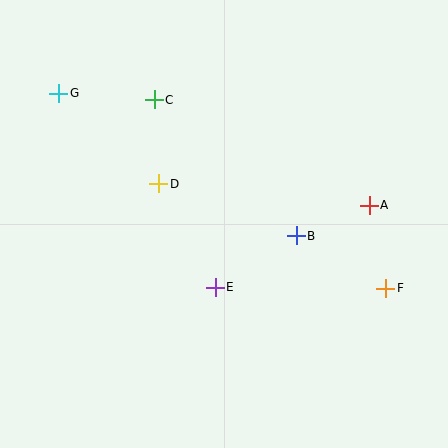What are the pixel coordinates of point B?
Point B is at (296, 236).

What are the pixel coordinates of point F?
Point F is at (386, 288).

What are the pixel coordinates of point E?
Point E is at (215, 287).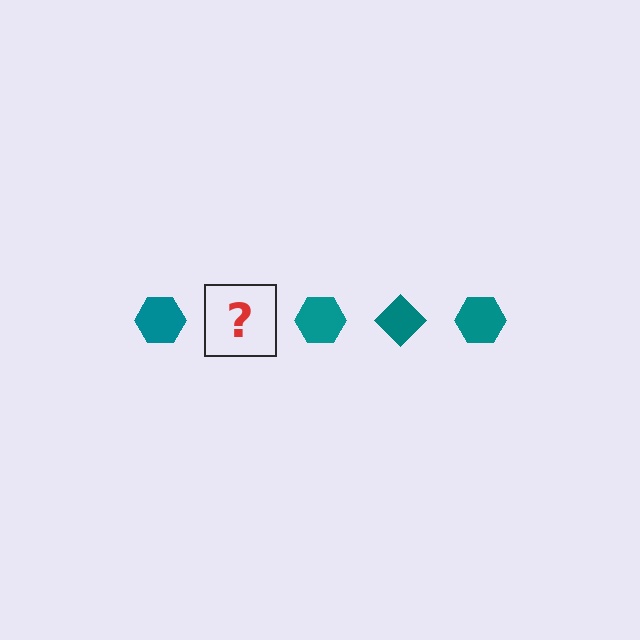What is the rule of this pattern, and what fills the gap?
The rule is that the pattern cycles through hexagon, diamond shapes in teal. The gap should be filled with a teal diamond.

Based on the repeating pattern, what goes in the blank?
The blank should be a teal diamond.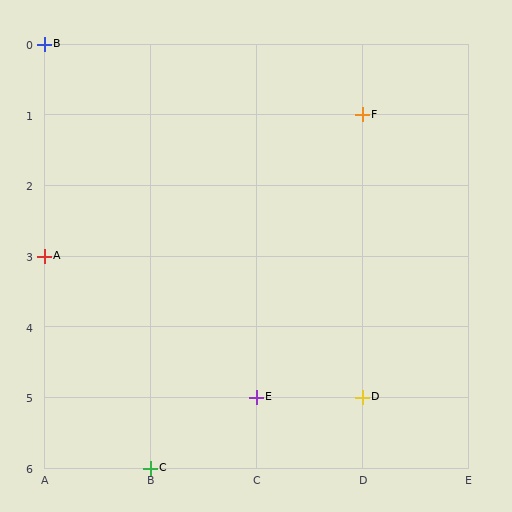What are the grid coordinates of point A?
Point A is at grid coordinates (A, 3).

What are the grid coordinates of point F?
Point F is at grid coordinates (D, 1).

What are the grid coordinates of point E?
Point E is at grid coordinates (C, 5).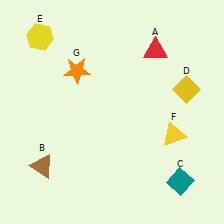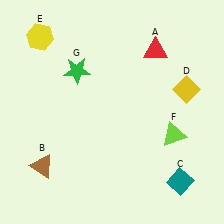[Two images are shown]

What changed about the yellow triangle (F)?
In Image 1, F is yellow. In Image 2, it changed to lime.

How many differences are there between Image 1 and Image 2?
There are 2 differences between the two images.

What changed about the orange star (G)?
In Image 1, G is orange. In Image 2, it changed to green.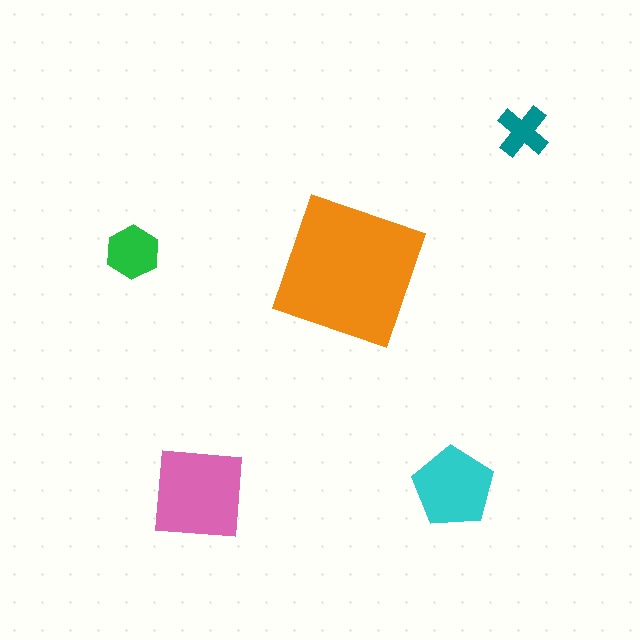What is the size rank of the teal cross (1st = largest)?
5th.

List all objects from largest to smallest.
The orange square, the pink square, the cyan pentagon, the green hexagon, the teal cross.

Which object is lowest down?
The pink square is bottommost.